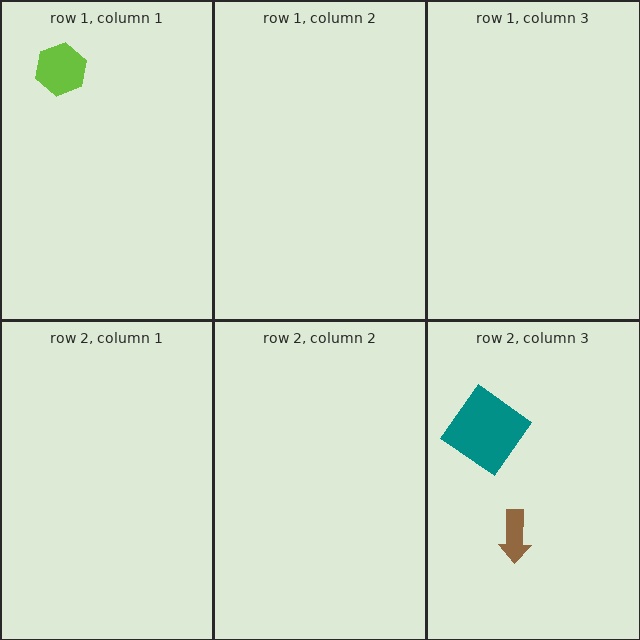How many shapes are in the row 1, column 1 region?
1.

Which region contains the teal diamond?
The row 2, column 3 region.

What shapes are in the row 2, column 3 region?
The teal diamond, the brown arrow.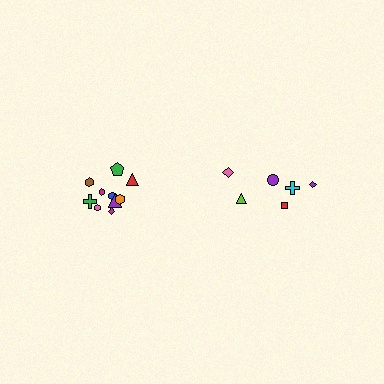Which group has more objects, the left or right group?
The left group.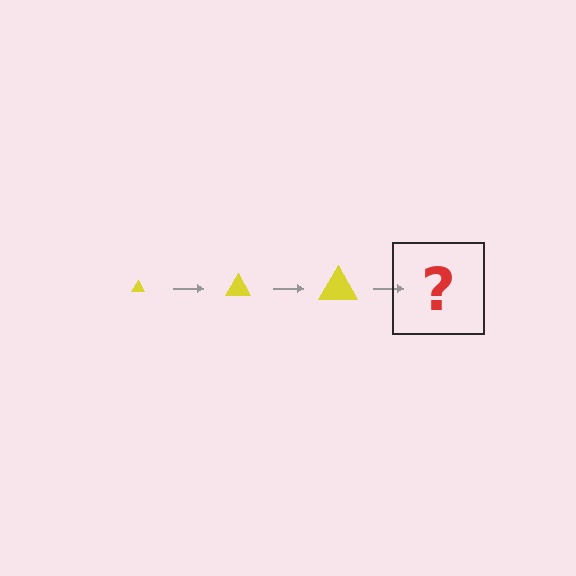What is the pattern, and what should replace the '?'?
The pattern is that the triangle gets progressively larger each step. The '?' should be a yellow triangle, larger than the previous one.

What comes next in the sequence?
The next element should be a yellow triangle, larger than the previous one.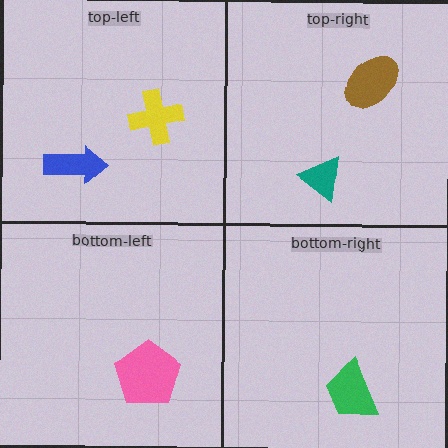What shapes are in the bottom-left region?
The pink pentagon.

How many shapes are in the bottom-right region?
1.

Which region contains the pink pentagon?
The bottom-left region.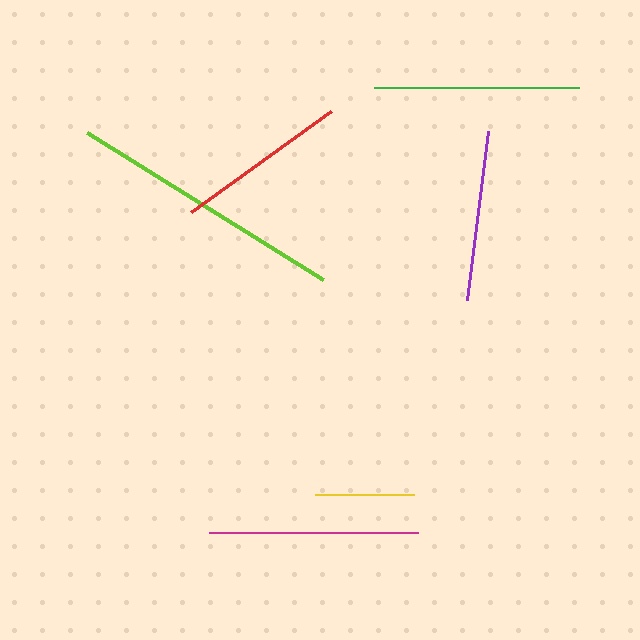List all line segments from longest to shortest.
From longest to shortest: lime, magenta, green, red, purple, yellow.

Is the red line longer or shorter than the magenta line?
The magenta line is longer than the red line.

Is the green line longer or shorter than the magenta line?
The magenta line is longer than the green line.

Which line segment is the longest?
The lime line is the longest at approximately 278 pixels.